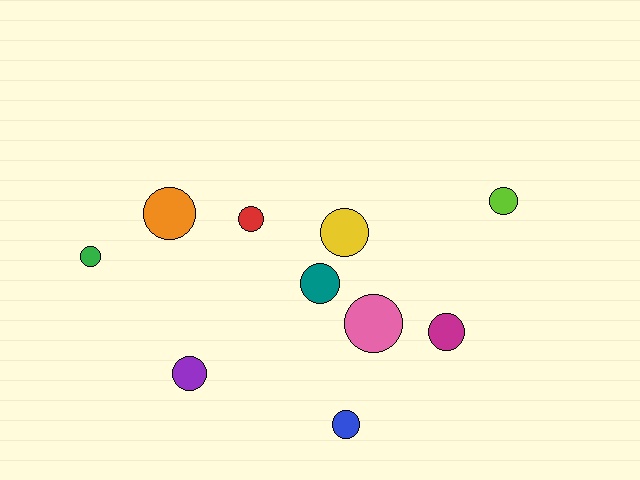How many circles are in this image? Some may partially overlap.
There are 10 circles.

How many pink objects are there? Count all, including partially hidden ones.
There is 1 pink object.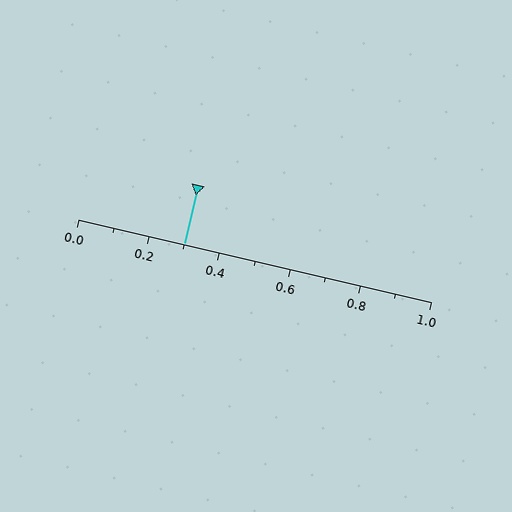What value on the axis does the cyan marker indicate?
The marker indicates approximately 0.3.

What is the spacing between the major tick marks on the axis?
The major ticks are spaced 0.2 apart.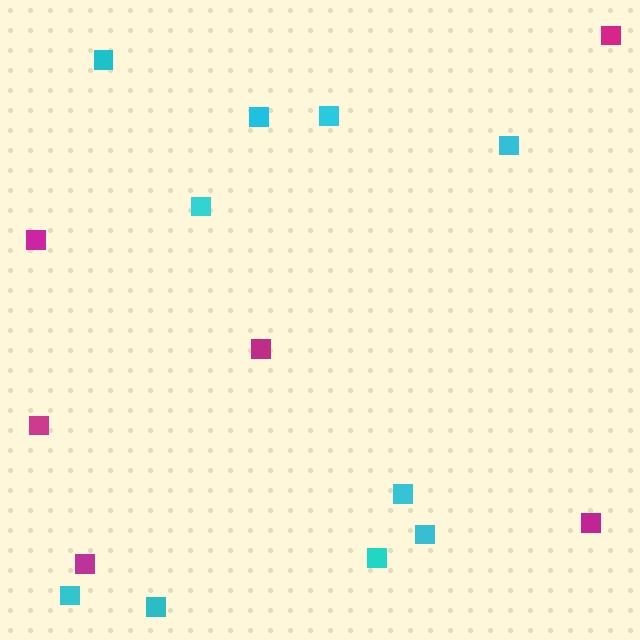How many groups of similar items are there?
There are 2 groups: one group of magenta squares (6) and one group of cyan squares (10).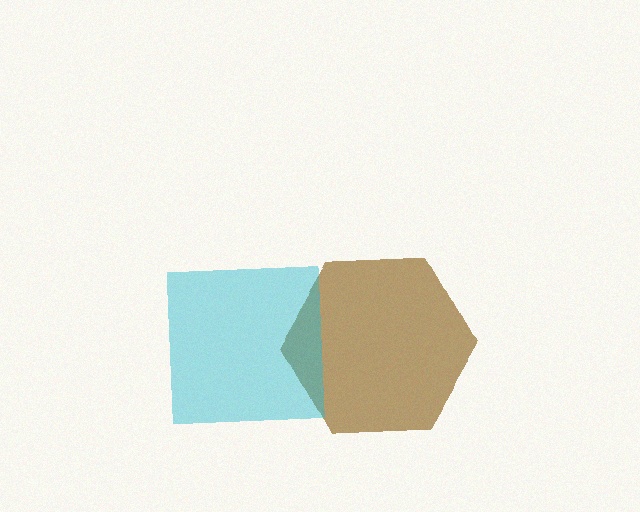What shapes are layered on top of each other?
The layered shapes are: a brown hexagon, a cyan square.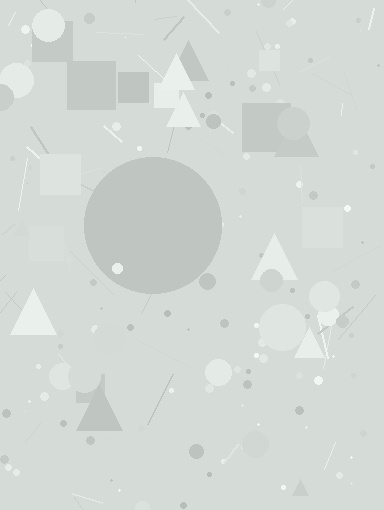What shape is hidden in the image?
A circle is hidden in the image.